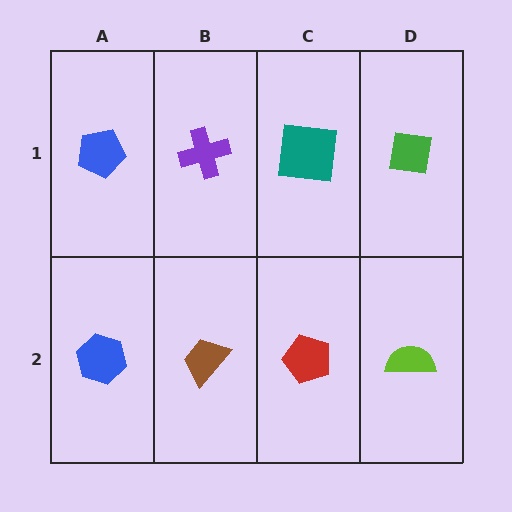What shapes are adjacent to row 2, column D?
A green square (row 1, column D), a red pentagon (row 2, column C).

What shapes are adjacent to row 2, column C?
A teal square (row 1, column C), a brown trapezoid (row 2, column B), a lime semicircle (row 2, column D).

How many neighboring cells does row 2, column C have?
3.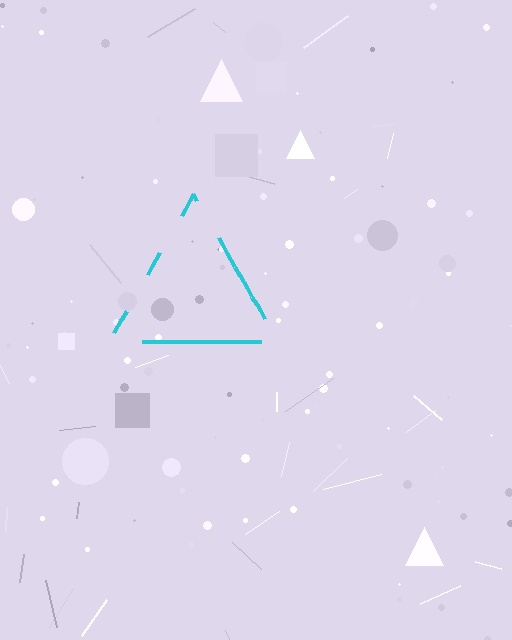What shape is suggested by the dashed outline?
The dashed outline suggests a triangle.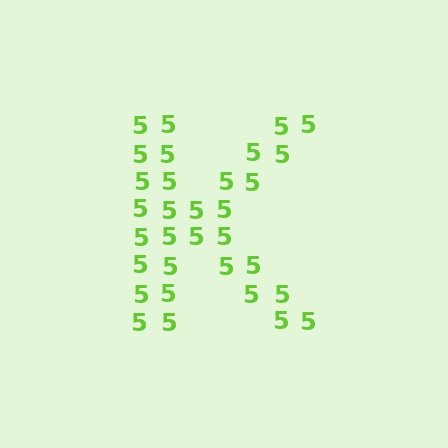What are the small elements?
The small elements are digit 5's.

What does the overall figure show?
The overall figure shows the letter K.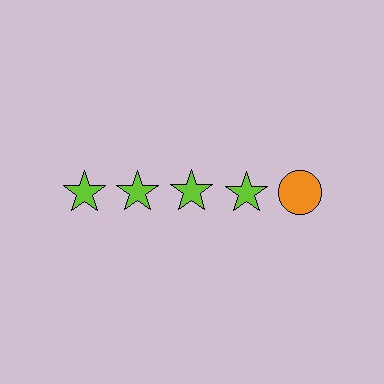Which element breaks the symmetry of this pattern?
The orange circle in the top row, rightmost column breaks the symmetry. All other shapes are lime stars.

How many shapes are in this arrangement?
There are 5 shapes arranged in a grid pattern.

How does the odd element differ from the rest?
It differs in both color (orange instead of lime) and shape (circle instead of star).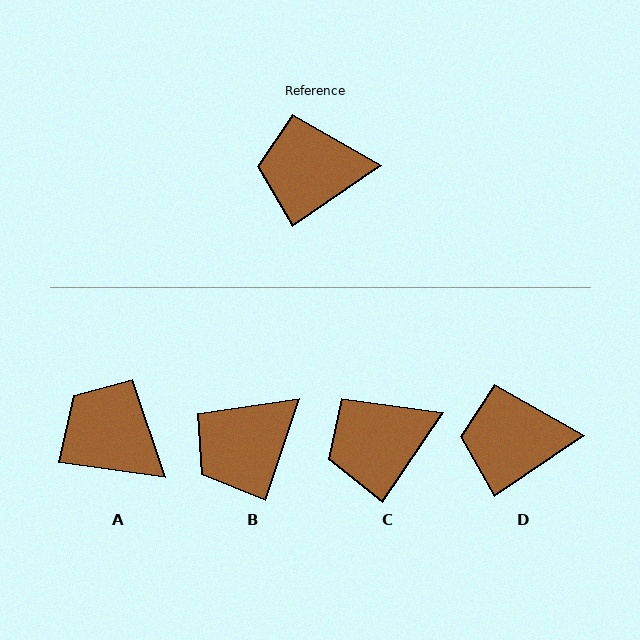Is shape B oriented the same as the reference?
No, it is off by about 38 degrees.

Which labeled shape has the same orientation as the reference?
D.